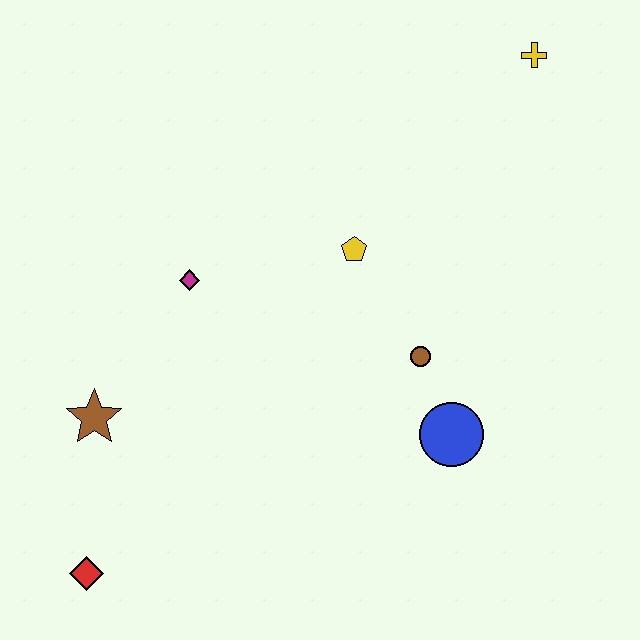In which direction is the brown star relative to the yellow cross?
The brown star is to the left of the yellow cross.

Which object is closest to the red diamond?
The brown star is closest to the red diamond.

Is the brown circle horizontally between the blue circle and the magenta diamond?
Yes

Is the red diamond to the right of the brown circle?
No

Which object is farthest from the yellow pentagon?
The red diamond is farthest from the yellow pentagon.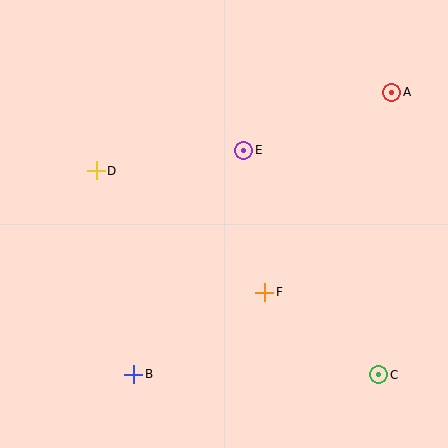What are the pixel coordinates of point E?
Point E is at (244, 150).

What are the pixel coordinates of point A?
Point A is at (392, 92).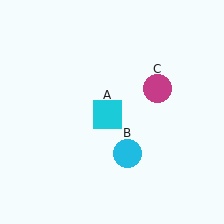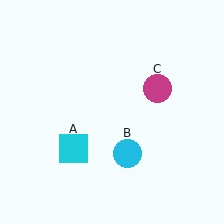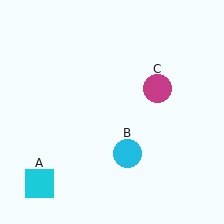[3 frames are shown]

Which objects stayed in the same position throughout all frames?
Cyan circle (object B) and magenta circle (object C) remained stationary.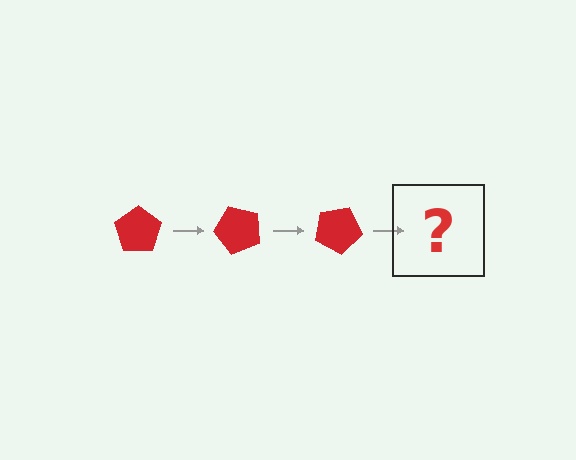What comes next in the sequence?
The next element should be a red pentagon rotated 150 degrees.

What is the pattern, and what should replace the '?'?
The pattern is that the pentagon rotates 50 degrees each step. The '?' should be a red pentagon rotated 150 degrees.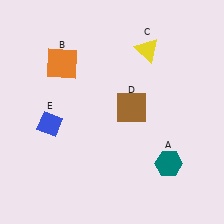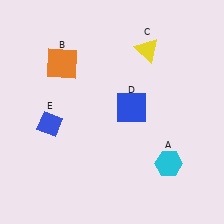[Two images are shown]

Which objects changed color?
A changed from teal to cyan. D changed from brown to blue.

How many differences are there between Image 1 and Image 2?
There are 2 differences between the two images.